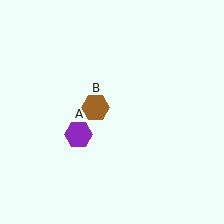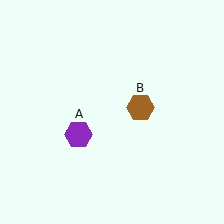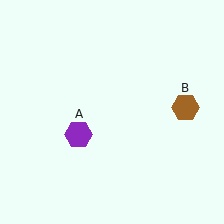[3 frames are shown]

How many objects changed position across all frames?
1 object changed position: brown hexagon (object B).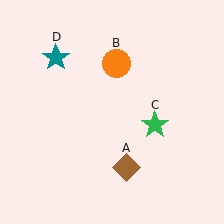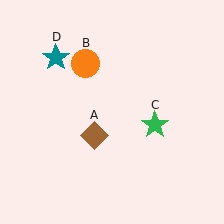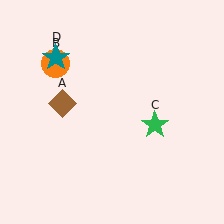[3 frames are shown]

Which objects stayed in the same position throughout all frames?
Green star (object C) and teal star (object D) remained stationary.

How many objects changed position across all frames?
2 objects changed position: brown diamond (object A), orange circle (object B).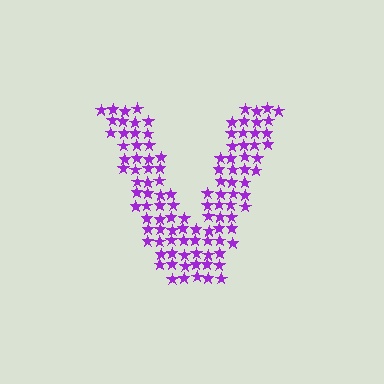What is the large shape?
The large shape is the letter V.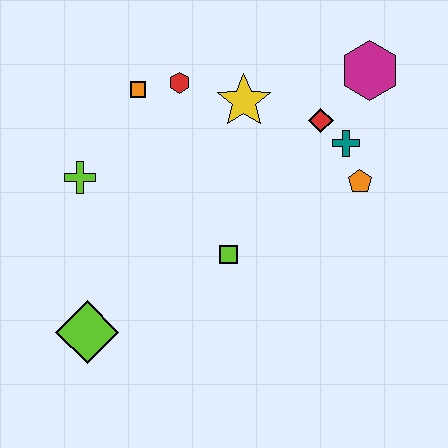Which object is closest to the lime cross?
The orange square is closest to the lime cross.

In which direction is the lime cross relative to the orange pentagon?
The lime cross is to the left of the orange pentagon.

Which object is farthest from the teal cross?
The lime diamond is farthest from the teal cross.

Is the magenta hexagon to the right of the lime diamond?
Yes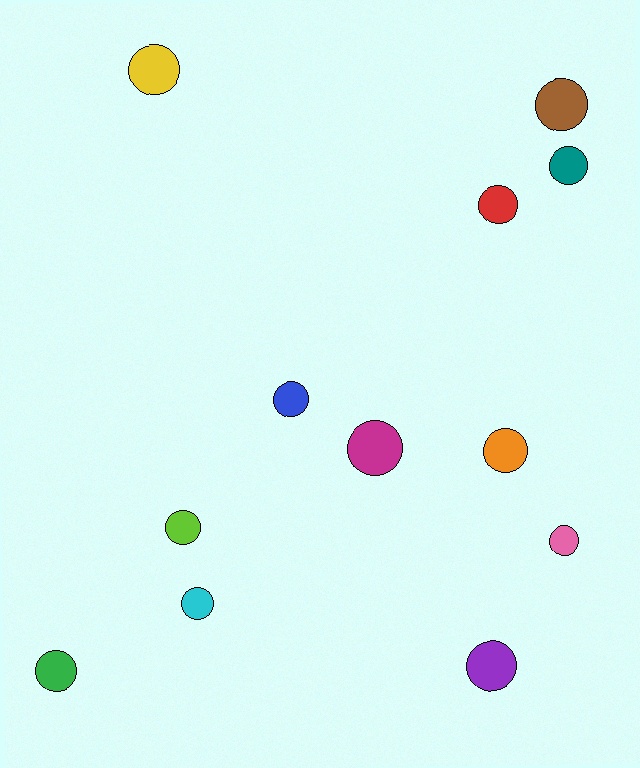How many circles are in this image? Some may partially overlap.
There are 12 circles.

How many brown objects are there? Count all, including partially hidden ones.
There is 1 brown object.